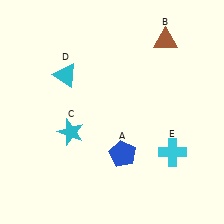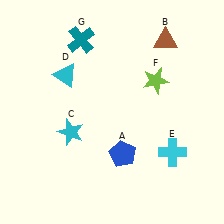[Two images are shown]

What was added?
A lime star (F), a teal cross (G) were added in Image 2.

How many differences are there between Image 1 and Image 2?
There are 2 differences between the two images.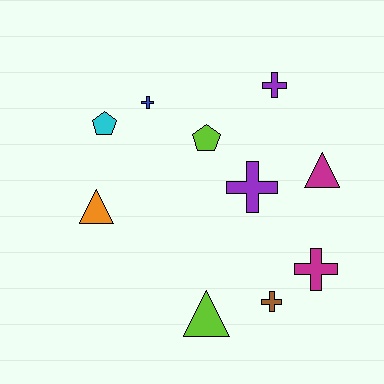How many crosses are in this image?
There are 5 crosses.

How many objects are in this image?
There are 10 objects.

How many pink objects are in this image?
There are no pink objects.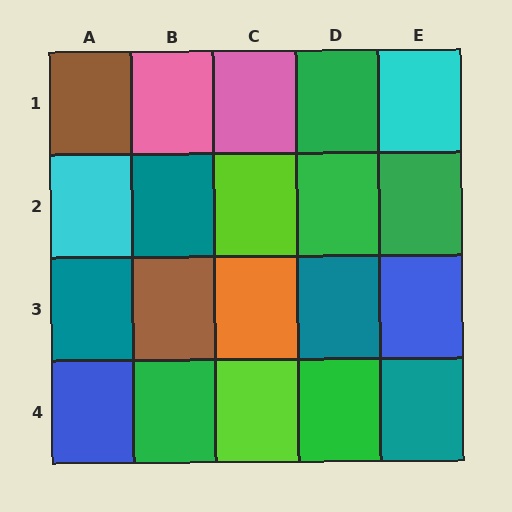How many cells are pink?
2 cells are pink.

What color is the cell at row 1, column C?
Pink.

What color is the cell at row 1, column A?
Brown.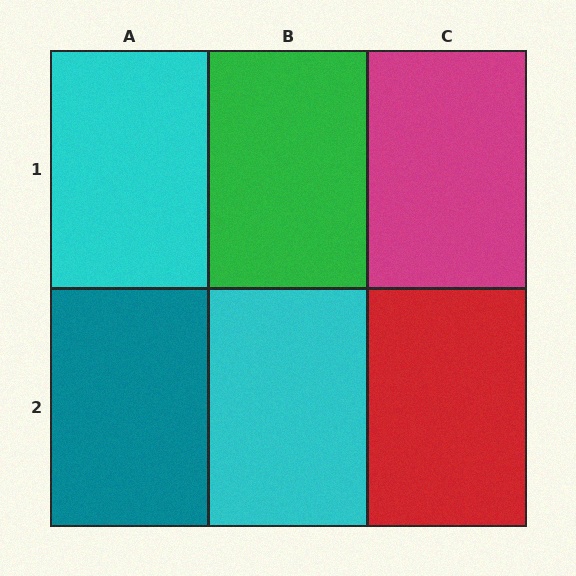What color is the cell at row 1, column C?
Magenta.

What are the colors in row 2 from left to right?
Teal, cyan, red.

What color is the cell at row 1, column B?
Green.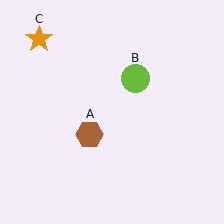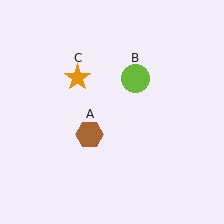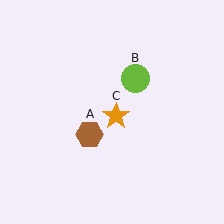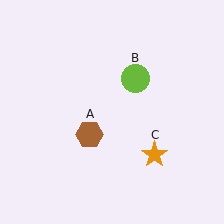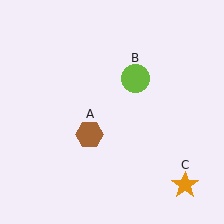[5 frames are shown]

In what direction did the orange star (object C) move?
The orange star (object C) moved down and to the right.